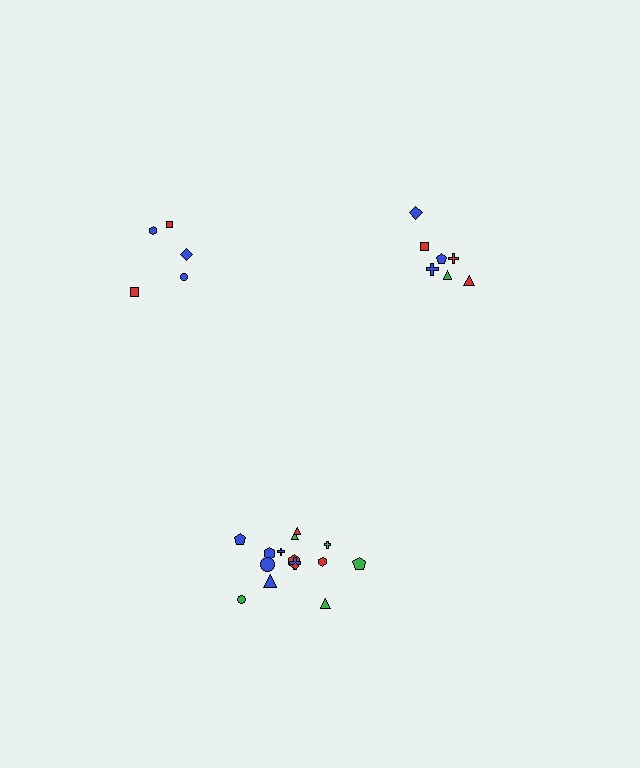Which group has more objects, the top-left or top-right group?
The top-right group.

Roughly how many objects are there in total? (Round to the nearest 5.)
Roughly 25 objects in total.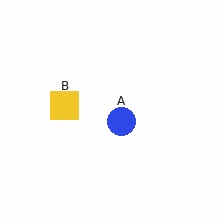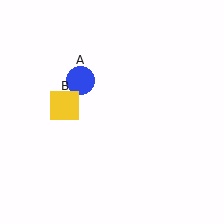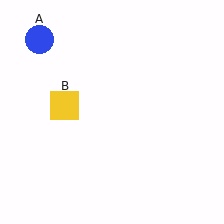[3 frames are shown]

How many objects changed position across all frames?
1 object changed position: blue circle (object A).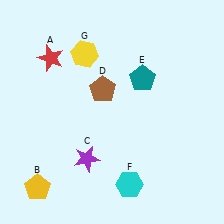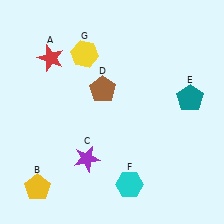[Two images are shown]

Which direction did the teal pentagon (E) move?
The teal pentagon (E) moved right.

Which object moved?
The teal pentagon (E) moved right.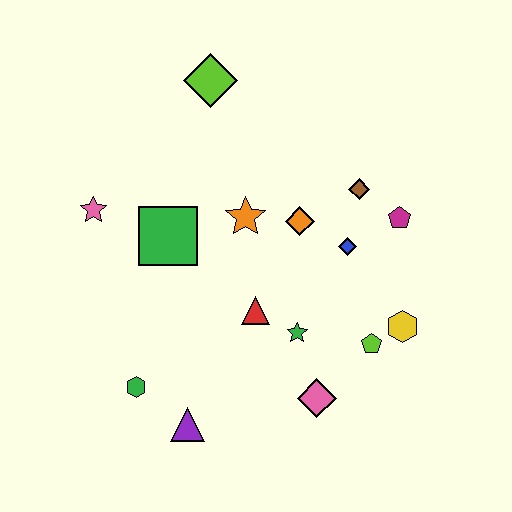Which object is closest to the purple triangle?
The green hexagon is closest to the purple triangle.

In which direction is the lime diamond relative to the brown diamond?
The lime diamond is to the left of the brown diamond.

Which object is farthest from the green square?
The yellow hexagon is farthest from the green square.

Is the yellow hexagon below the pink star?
Yes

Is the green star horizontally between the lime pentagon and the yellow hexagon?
No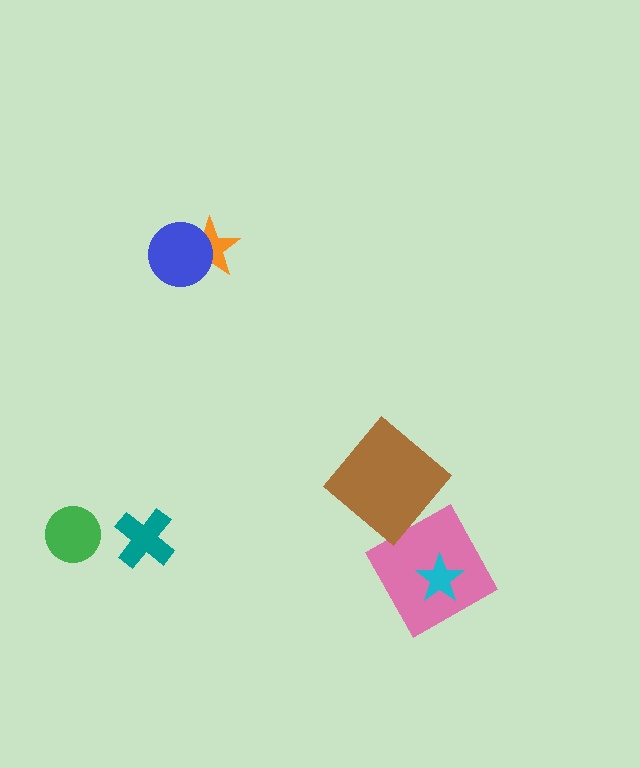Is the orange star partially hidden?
Yes, it is partially covered by another shape.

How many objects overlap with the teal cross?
0 objects overlap with the teal cross.